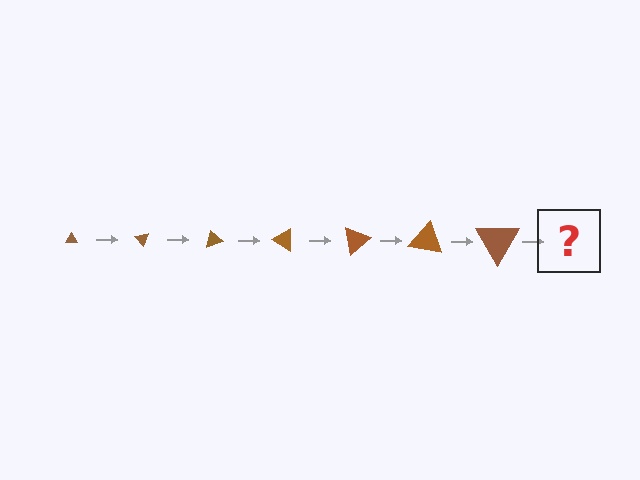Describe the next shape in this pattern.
It should be a triangle, larger than the previous one and rotated 350 degrees from the start.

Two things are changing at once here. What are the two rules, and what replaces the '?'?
The two rules are that the triangle grows larger each step and it rotates 50 degrees each step. The '?' should be a triangle, larger than the previous one and rotated 350 degrees from the start.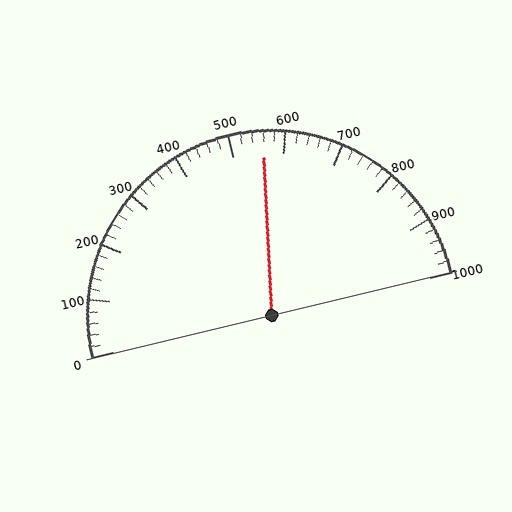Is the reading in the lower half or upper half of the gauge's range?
The reading is in the upper half of the range (0 to 1000).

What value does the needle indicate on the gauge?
The needle indicates approximately 560.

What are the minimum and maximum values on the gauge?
The gauge ranges from 0 to 1000.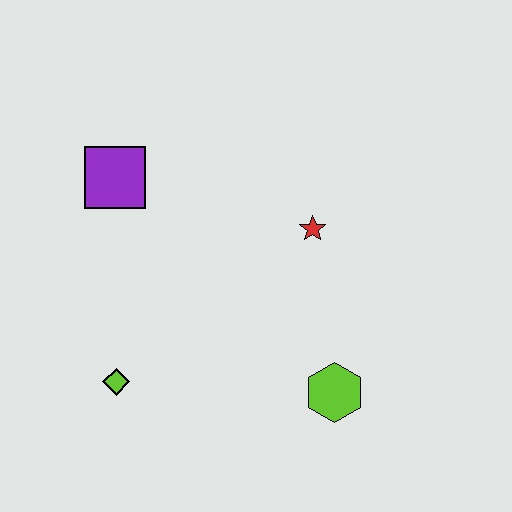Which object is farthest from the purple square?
The lime hexagon is farthest from the purple square.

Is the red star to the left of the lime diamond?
No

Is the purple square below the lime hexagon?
No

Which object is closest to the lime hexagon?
The red star is closest to the lime hexagon.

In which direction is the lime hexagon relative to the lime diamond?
The lime hexagon is to the right of the lime diamond.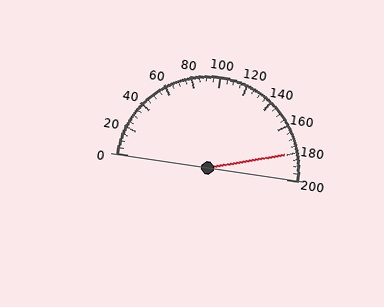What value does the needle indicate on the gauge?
The needle indicates approximately 180.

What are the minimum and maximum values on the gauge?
The gauge ranges from 0 to 200.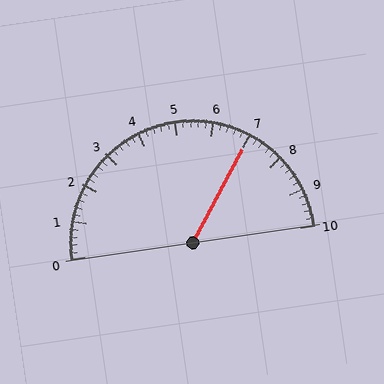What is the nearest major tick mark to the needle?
The nearest major tick mark is 7.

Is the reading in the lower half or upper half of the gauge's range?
The reading is in the upper half of the range (0 to 10).